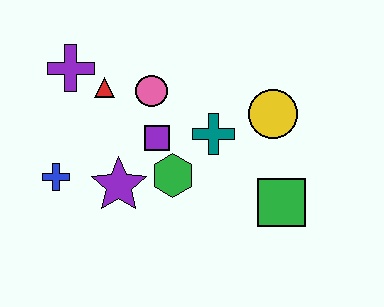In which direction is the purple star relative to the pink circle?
The purple star is below the pink circle.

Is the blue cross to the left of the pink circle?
Yes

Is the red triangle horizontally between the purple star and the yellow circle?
No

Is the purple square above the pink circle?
No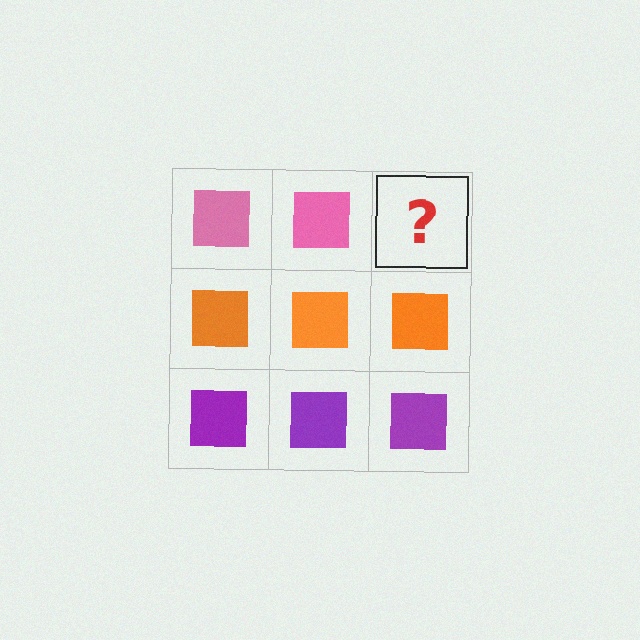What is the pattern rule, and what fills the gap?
The rule is that each row has a consistent color. The gap should be filled with a pink square.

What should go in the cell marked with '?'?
The missing cell should contain a pink square.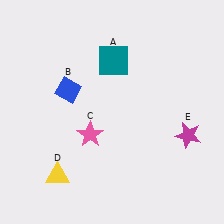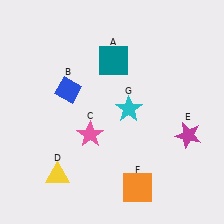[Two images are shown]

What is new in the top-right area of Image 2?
A cyan star (G) was added in the top-right area of Image 2.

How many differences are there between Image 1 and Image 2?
There are 2 differences between the two images.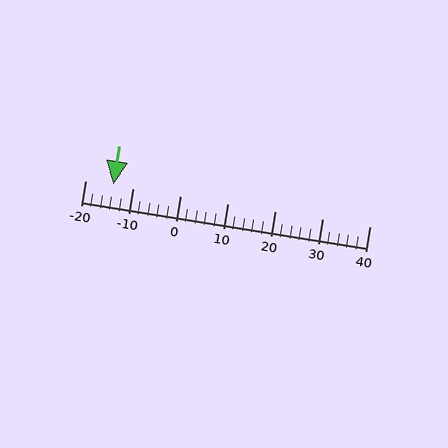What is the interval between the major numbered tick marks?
The major tick marks are spaced 10 units apart.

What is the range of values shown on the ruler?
The ruler shows values from -20 to 40.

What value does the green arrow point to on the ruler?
The green arrow points to approximately -14.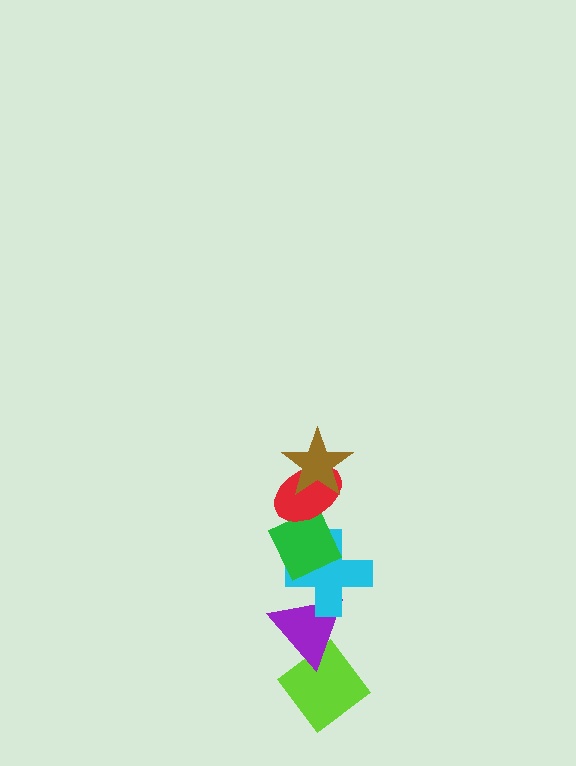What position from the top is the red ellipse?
The red ellipse is 2nd from the top.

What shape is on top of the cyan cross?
The green diamond is on top of the cyan cross.